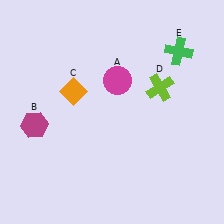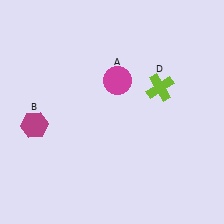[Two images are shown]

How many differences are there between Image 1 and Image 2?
There are 2 differences between the two images.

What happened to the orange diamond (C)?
The orange diamond (C) was removed in Image 2. It was in the top-left area of Image 1.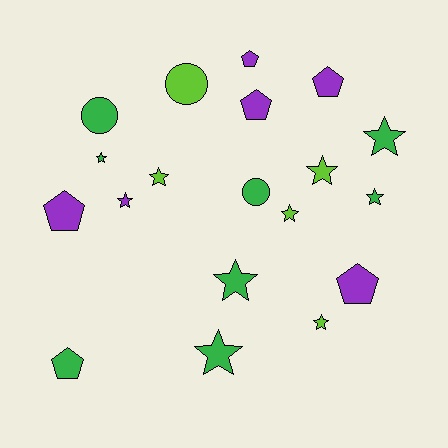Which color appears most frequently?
Green, with 8 objects.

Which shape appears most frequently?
Star, with 10 objects.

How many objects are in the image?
There are 19 objects.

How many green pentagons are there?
There is 1 green pentagon.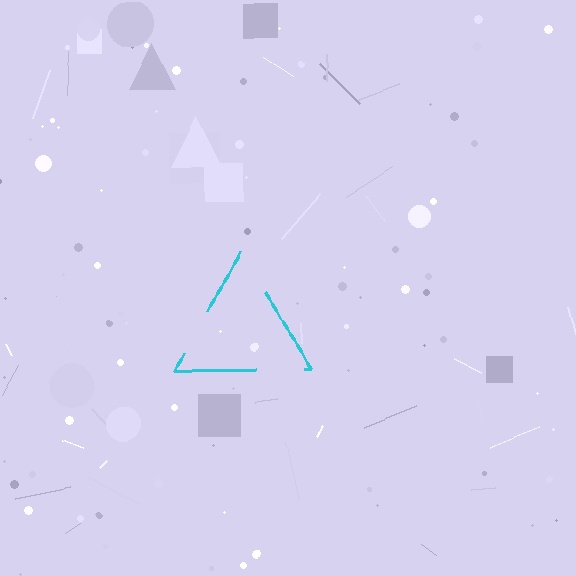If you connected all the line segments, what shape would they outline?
They would outline a triangle.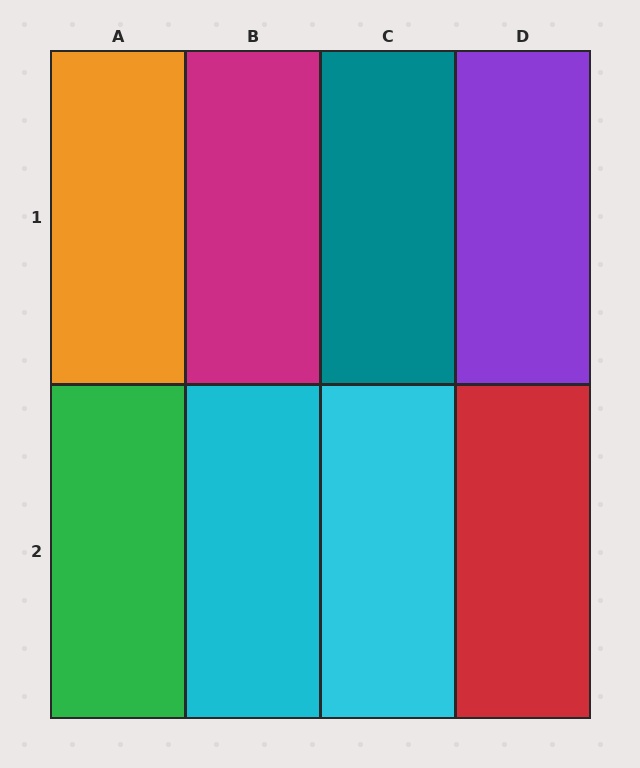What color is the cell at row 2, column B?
Cyan.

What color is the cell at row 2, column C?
Cyan.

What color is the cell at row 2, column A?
Green.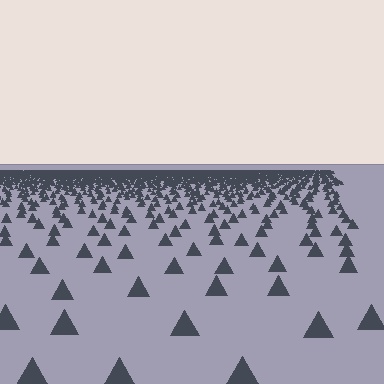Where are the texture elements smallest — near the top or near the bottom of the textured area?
Near the top.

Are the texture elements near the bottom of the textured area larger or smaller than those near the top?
Larger. Near the bottom, elements are closer to the viewer and appear at a bigger on-screen size.